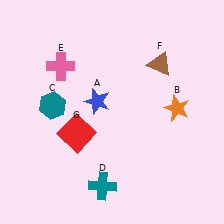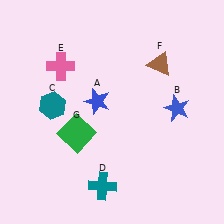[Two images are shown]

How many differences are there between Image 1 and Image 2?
There are 2 differences between the two images.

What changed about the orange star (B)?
In Image 1, B is orange. In Image 2, it changed to blue.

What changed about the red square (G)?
In Image 1, G is red. In Image 2, it changed to green.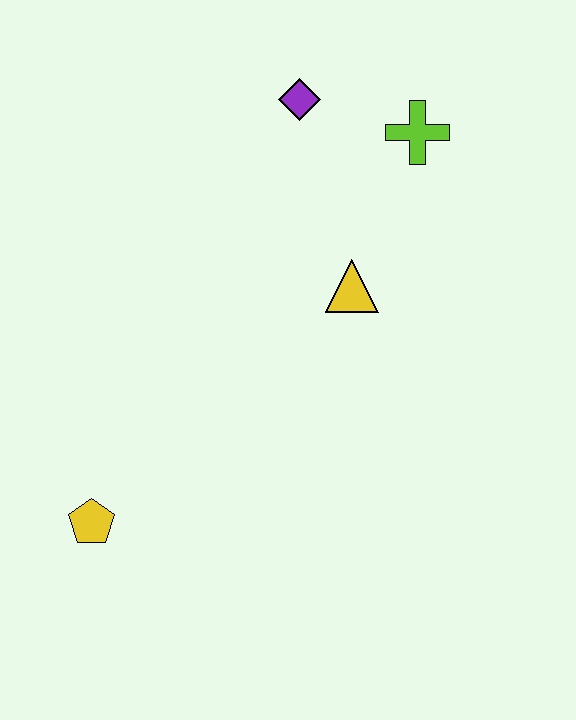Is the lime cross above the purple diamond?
No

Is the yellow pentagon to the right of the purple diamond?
No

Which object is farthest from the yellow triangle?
The yellow pentagon is farthest from the yellow triangle.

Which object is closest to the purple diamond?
The lime cross is closest to the purple diamond.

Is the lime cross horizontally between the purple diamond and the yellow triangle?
No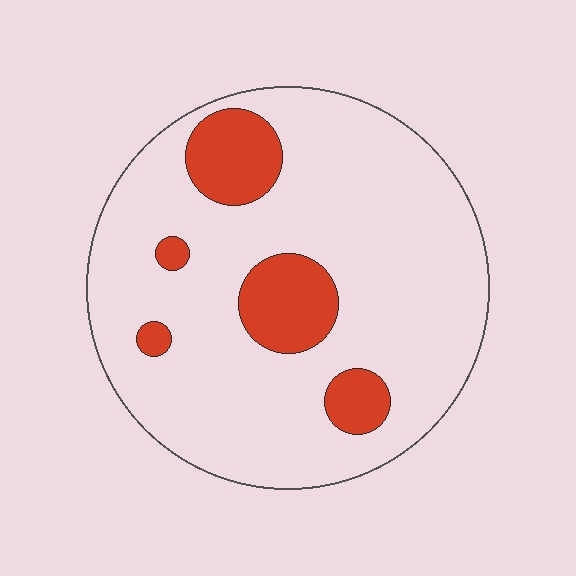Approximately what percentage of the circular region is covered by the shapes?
Approximately 15%.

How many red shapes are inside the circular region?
5.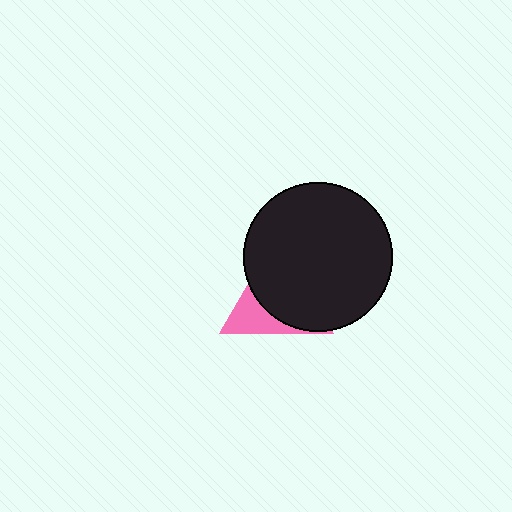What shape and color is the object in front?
The object in front is a black circle.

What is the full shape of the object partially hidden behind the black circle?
The partially hidden object is a pink triangle.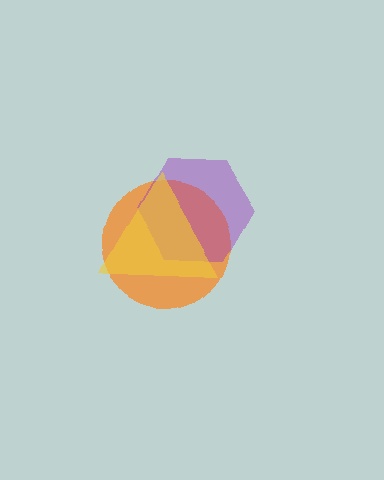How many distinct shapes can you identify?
There are 3 distinct shapes: an orange circle, a purple hexagon, a yellow triangle.